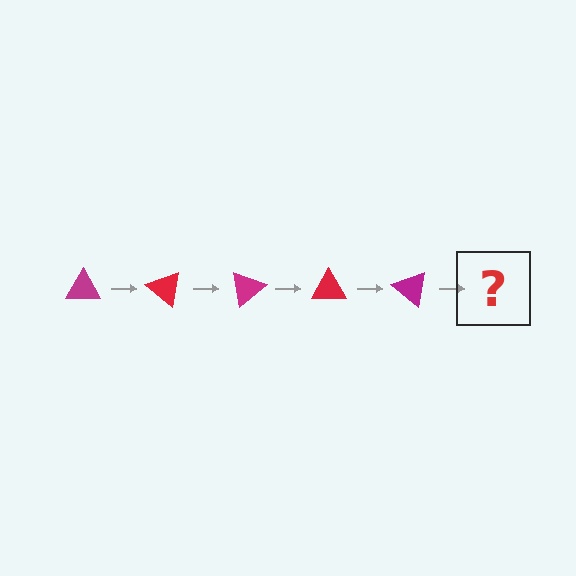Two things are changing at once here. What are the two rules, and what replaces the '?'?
The two rules are that it rotates 40 degrees each step and the color cycles through magenta and red. The '?' should be a red triangle, rotated 200 degrees from the start.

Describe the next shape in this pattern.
It should be a red triangle, rotated 200 degrees from the start.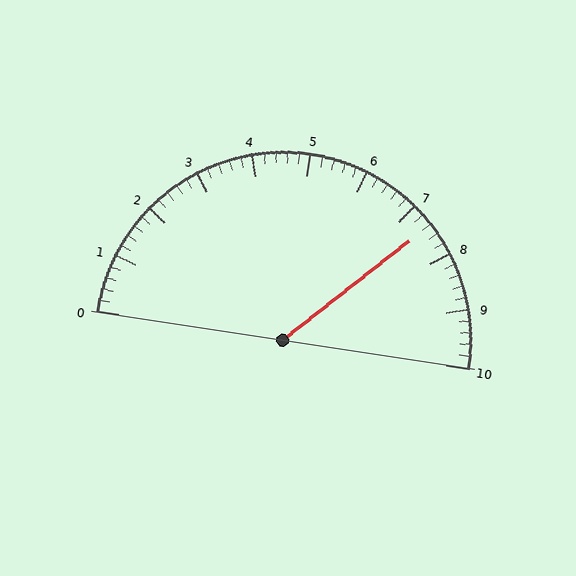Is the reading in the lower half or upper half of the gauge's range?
The reading is in the upper half of the range (0 to 10).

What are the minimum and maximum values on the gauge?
The gauge ranges from 0 to 10.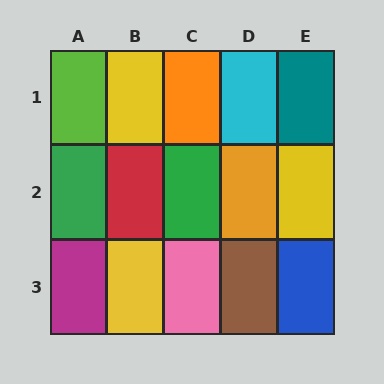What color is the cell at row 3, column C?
Pink.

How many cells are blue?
1 cell is blue.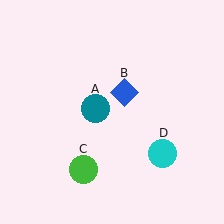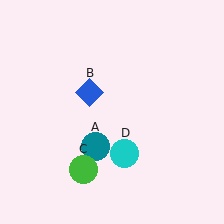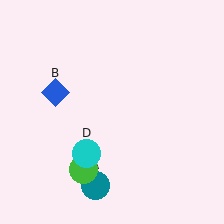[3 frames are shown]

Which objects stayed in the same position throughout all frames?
Green circle (object C) remained stationary.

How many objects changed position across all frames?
3 objects changed position: teal circle (object A), blue diamond (object B), cyan circle (object D).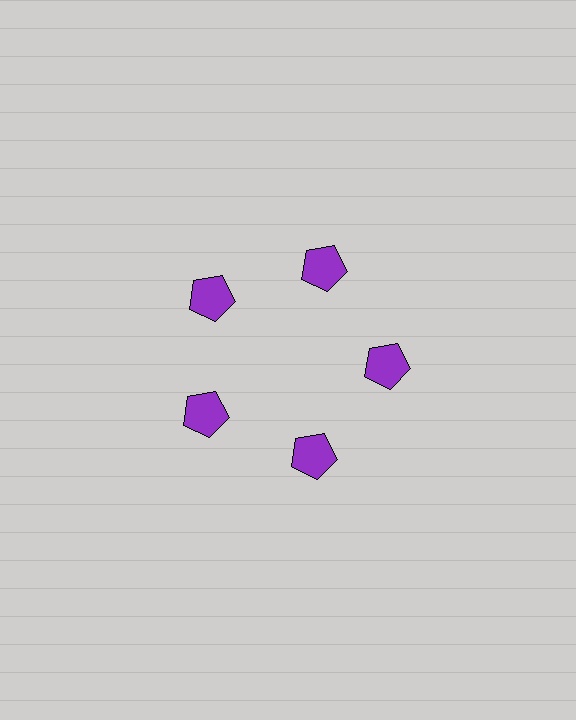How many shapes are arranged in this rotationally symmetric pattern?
There are 5 shapes, arranged in 5 groups of 1.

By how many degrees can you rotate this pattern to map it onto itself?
The pattern maps onto itself every 72 degrees of rotation.